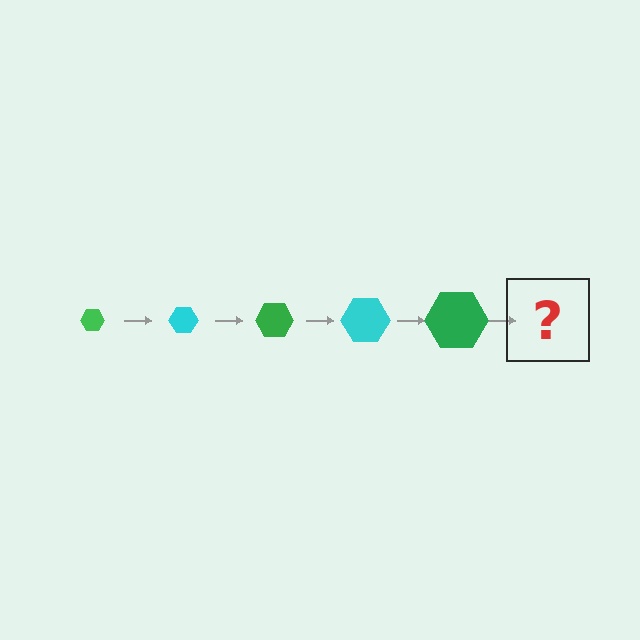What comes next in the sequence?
The next element should be a cyan hexagon, larger than the previous one.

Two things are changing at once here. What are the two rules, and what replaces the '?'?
The two rules are that the hexagon grows larger each step and the color cycles through green and cyan. The '?' should be a cyan hexagon, larger than the previous one.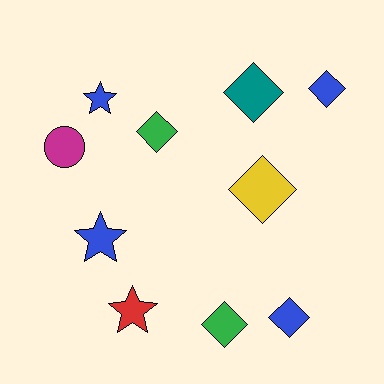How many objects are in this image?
There are 10 objects.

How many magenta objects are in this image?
There is 1 magenta object.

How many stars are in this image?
There are 3 stars.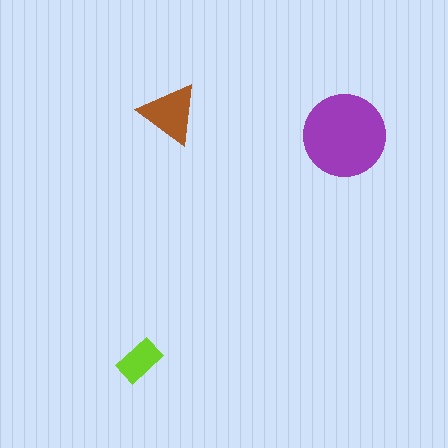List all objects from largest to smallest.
The purple circle, the brown triangle, the lime rectangle.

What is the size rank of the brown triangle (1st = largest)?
2nd.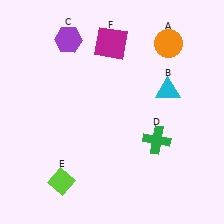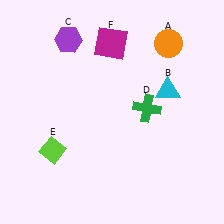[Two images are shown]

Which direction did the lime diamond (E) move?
The lime diamond (E) moved up.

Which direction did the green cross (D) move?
The green cross (D) moved up.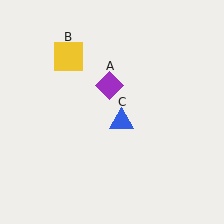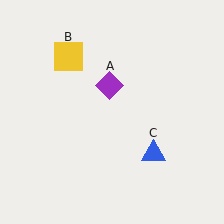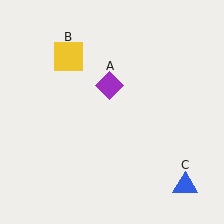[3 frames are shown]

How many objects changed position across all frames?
1 object changed position: blue triangle (object C).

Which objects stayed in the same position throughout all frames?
Purple diamond (object A) and yellow square (object B) remained stationary.